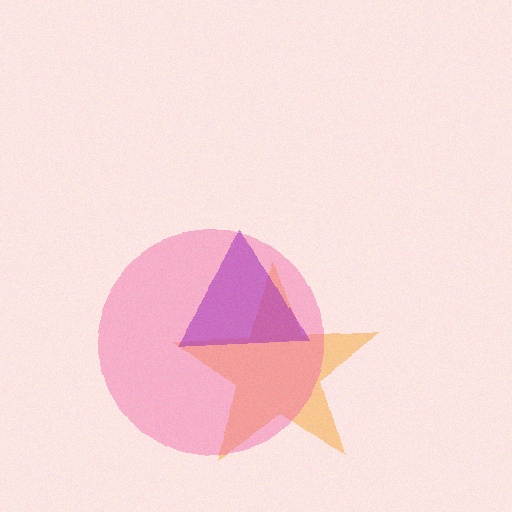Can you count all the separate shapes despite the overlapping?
Yes, there are 3 separate shapes.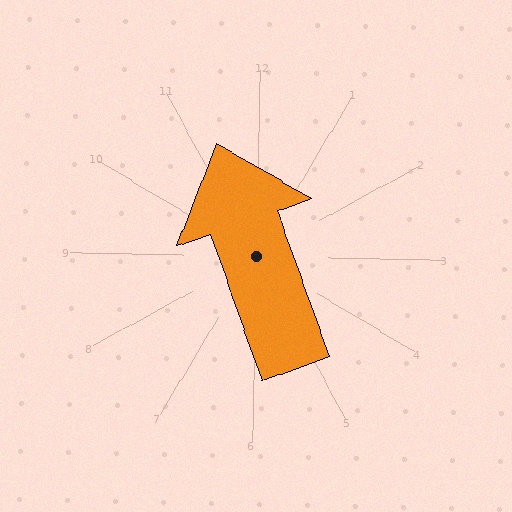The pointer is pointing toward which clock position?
Roughly 11 o'clock.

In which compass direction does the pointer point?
North.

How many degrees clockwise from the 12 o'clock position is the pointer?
Approximately 339 degrees.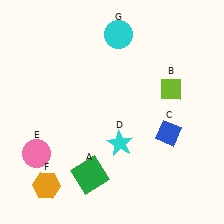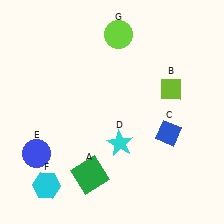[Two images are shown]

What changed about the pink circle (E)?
In Image 1, E is pink. In Image 2, it changed to blue.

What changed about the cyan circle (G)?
In Image 1, G is cyan. In Image 2, it changed to lime.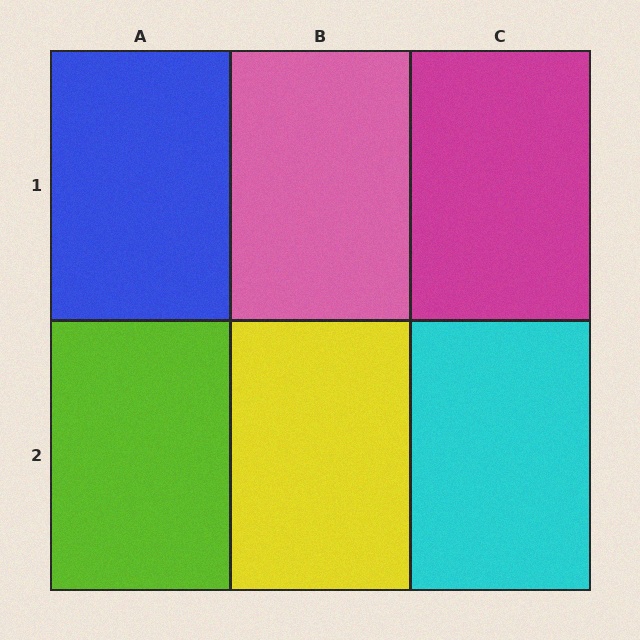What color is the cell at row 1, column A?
Blue.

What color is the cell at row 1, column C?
Magenta.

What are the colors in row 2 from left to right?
Lime, yellow, cyan.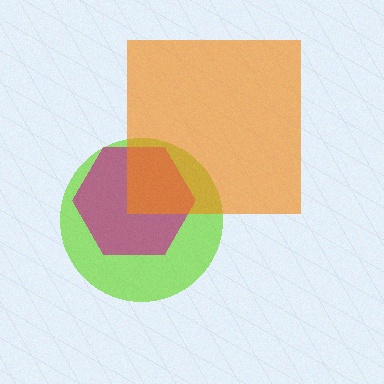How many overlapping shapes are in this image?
There are 3 overlapping shapes in the image.